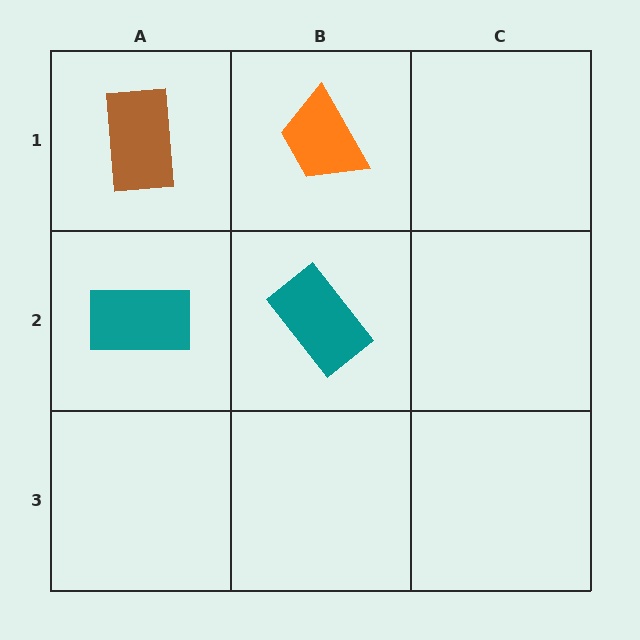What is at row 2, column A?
A teal rectangle.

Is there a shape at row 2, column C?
No, that cell is empty.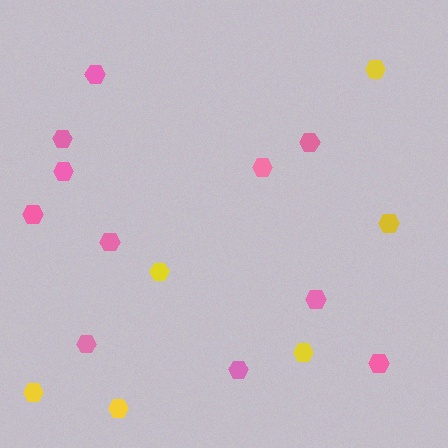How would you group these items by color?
There are 2 groups: one group of pink hexagons (11) and one group of yellow hexagons (6).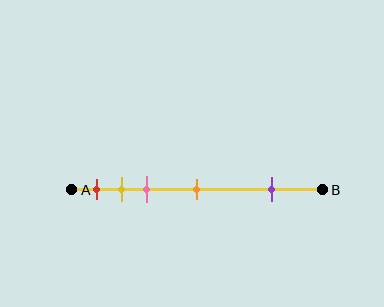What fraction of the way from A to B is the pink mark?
The pink mark is approximately 30% (0.3) of the way from A to B.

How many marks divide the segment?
There are 5 marks dividing the segment.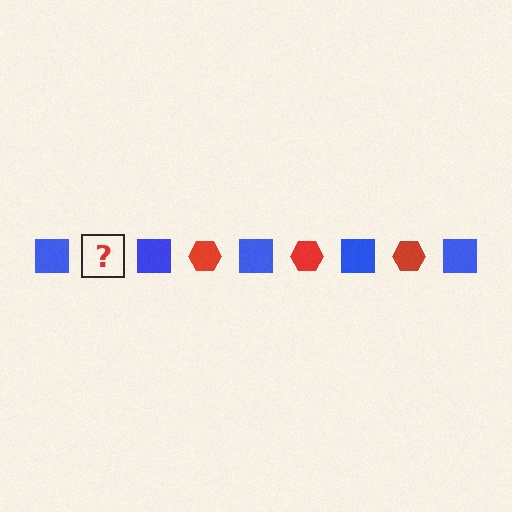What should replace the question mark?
The question mark should be replaced with a red hexagon.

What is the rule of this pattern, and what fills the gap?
The rule is that the pattern alternates between blue square and red hexagon. The gap should be filled with a red hexagon.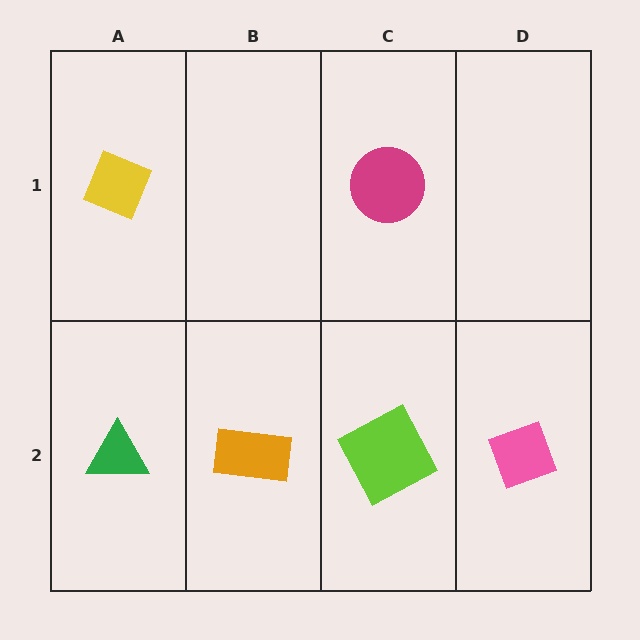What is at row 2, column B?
An orange rectangle.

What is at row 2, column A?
A green triangle.